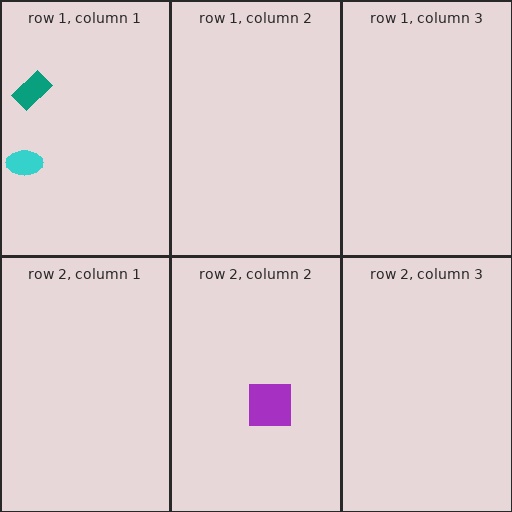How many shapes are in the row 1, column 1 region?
2.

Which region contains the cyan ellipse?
The row 1, column 1 region.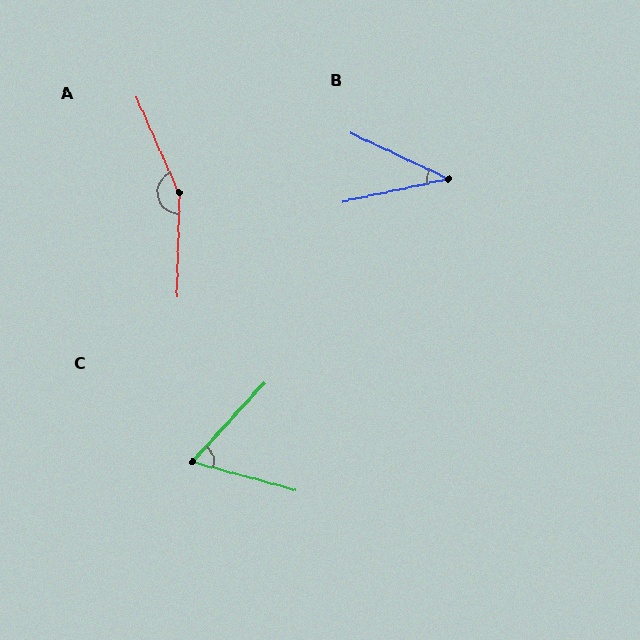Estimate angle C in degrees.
Approximately 63 degrees.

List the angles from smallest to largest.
B (37°), C (63°), A (155°).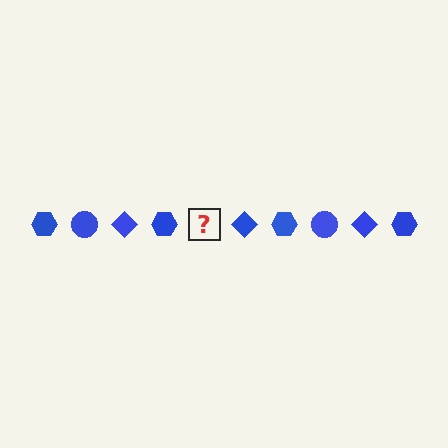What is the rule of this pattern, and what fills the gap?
The rule is that the pattern cycles through hexagon, circle, diamond shapes in blue. The gap should be filled with a blue circle.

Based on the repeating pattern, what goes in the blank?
The blank should be a blue circle.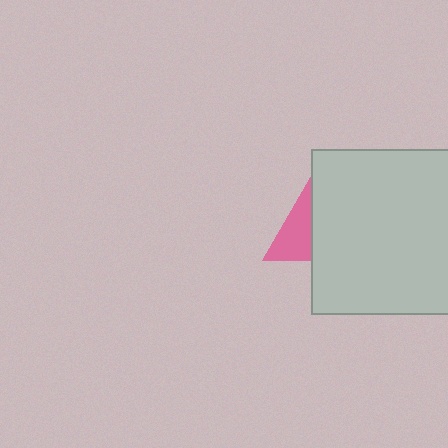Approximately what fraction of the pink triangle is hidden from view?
Roughly 60% of the pink triangle is hidden behind the light gray square.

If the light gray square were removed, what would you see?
You would see the complete pink triangle.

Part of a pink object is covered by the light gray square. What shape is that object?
It is a triangle.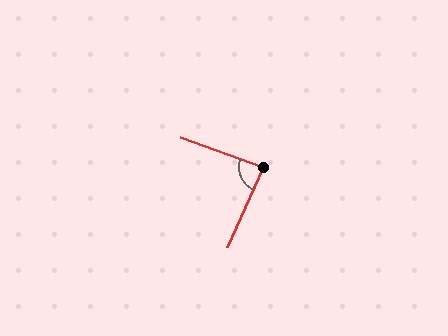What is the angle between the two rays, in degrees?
Approximately 85 degrees.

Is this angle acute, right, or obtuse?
It is approximately a right angle.